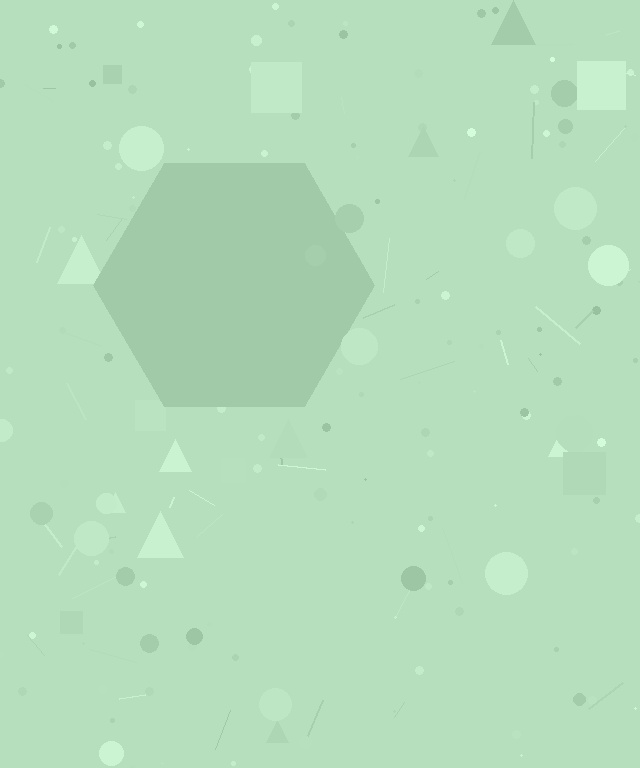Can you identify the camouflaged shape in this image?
The camouflaged shape is a hexagon.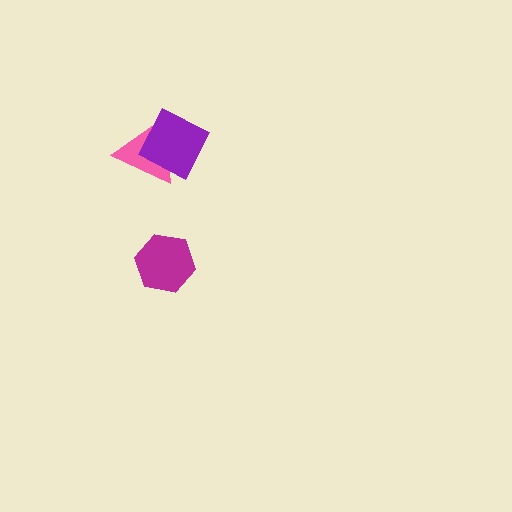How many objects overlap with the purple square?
1 object overlaps with the purple square.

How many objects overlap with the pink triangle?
1 object overlaps with the pink triangle.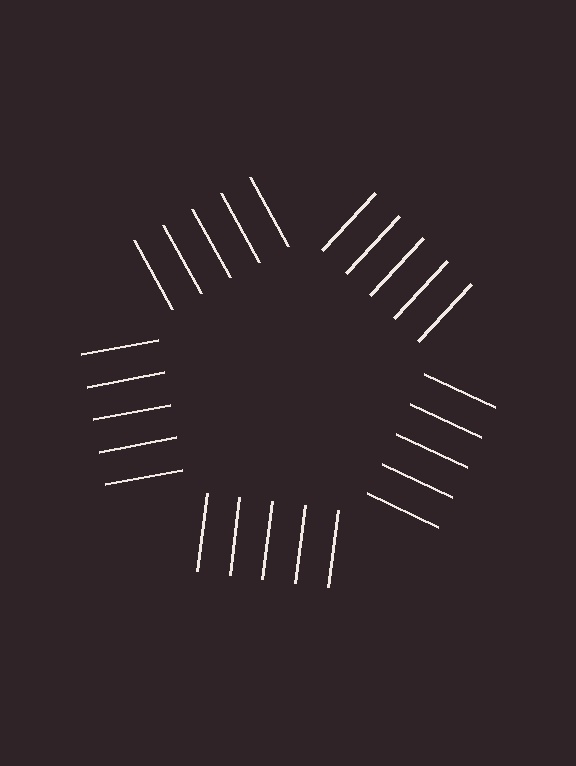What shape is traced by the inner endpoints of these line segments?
An illusory pentagon — the line segments terminate on its edges but no continuous stroke is drawn.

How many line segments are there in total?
25 — 5 along each of the 5 edges.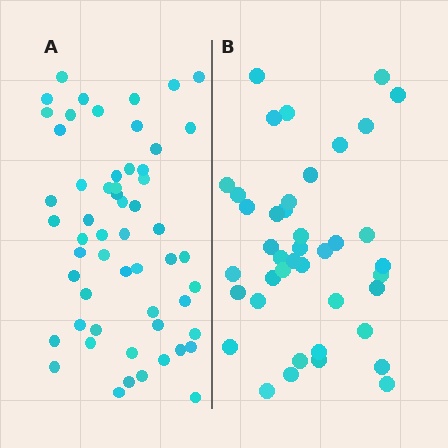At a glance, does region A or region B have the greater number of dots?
Region A (the left region) has more dots.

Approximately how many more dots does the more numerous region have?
Region A has approximately 15 more dots than region B.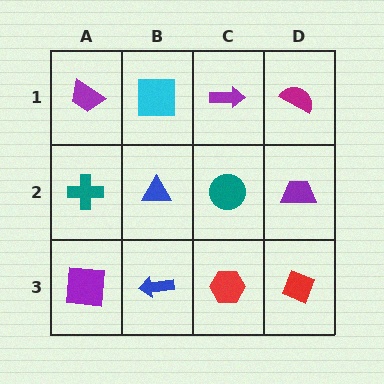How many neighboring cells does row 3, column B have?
3.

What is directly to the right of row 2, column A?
A blue triangle.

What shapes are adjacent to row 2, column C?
A purple arrow (row 1, column C), a red hexagon (row 3, column C), a blue triangle (row 2, column B), a purple trapezoid (row 2, column D).